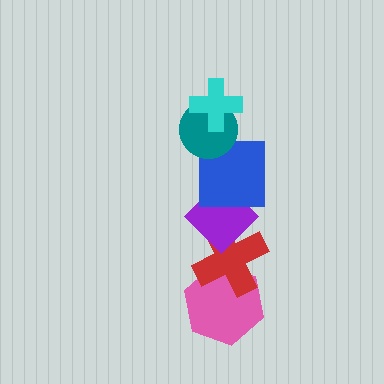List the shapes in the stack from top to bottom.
From top to bottom: the cyan cross, the teal circle, the blue square, the purple diamond, the red cross, the pink hexagon.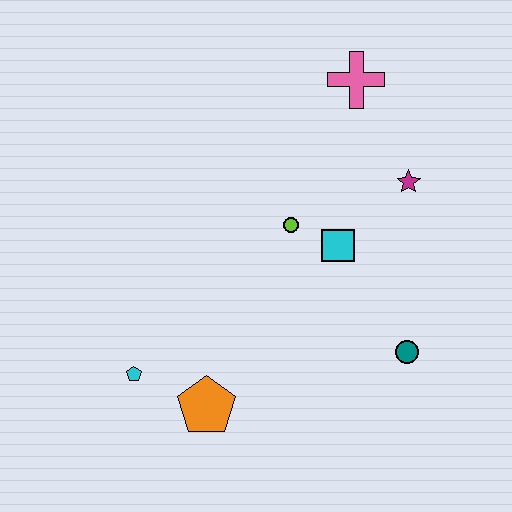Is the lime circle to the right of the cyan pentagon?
Yes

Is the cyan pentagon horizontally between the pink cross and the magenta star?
No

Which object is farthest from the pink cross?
The cyan pentagon is farthest from the pink cross.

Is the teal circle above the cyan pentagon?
Yes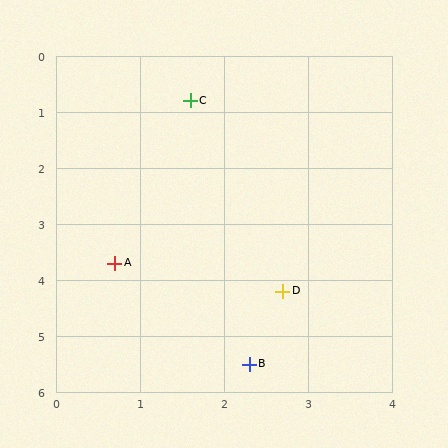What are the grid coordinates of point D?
Point D is at approximately (2.7, 4.2).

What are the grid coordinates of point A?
Point A is at approximately (0.7, 3.7).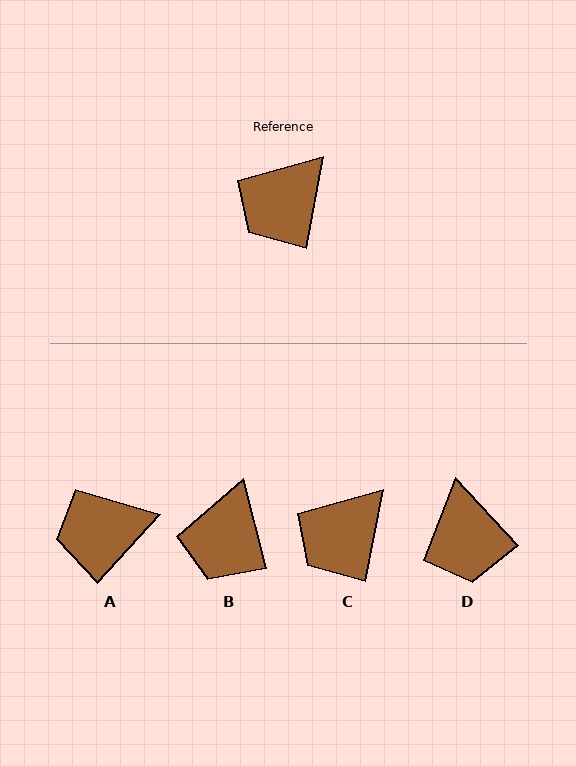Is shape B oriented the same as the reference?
No, it is off by about 25 degrees.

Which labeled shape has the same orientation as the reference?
C.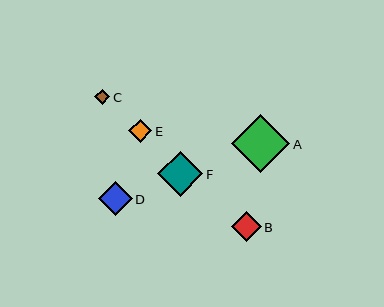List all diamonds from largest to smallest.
From largest to smallest: A, F, D, B, E, C.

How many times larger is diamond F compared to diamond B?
Diamond F is approximately 1.6 times the size of diamond B.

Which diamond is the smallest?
Diamond C is the smallest with a size of approximately 15 pixels.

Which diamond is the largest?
Diamond A is the largest with a size of approximately 58 pixels.